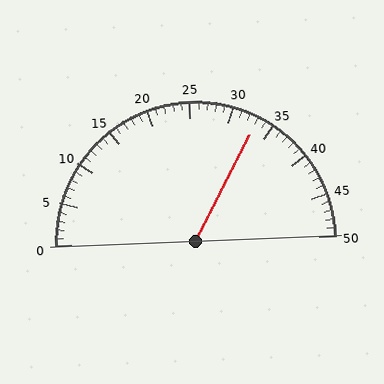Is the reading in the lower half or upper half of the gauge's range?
The reading is in the upper half of the range (0 to 50).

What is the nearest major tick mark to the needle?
The nearest major tick mark is 35.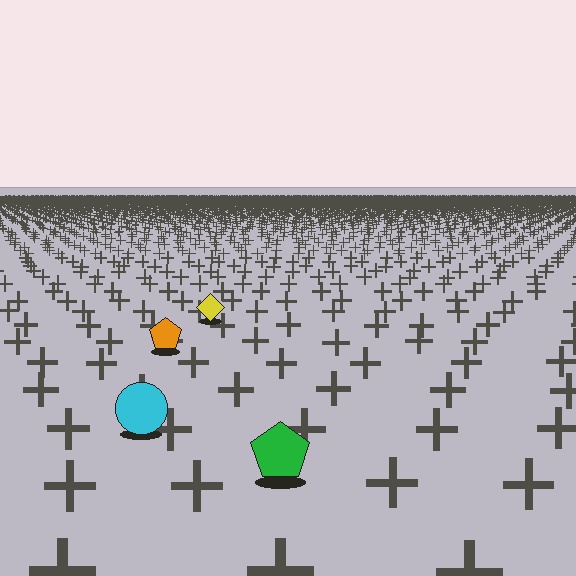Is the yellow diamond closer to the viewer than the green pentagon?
No. The green pentagon is closer — you can tell from the texture gradient: the ground texture is coarser near it.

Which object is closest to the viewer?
The green pentagon is closest. The texture marks near it are larger and more spread out.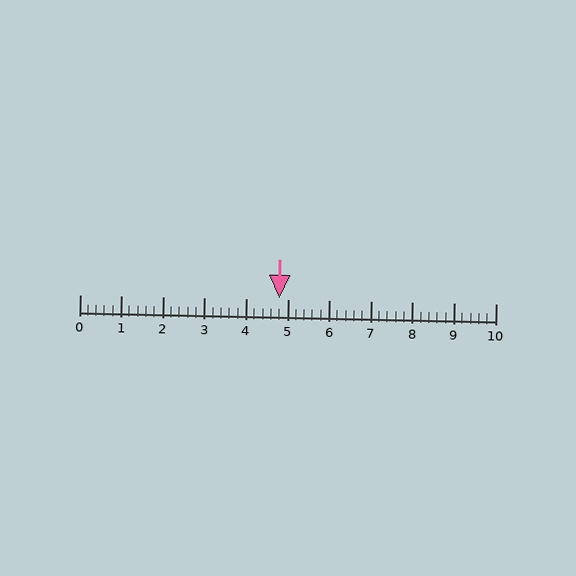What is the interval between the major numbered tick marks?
The major tick marks are spaced 1 units apart.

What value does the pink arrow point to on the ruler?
The pink arrow points to approximately 4.8.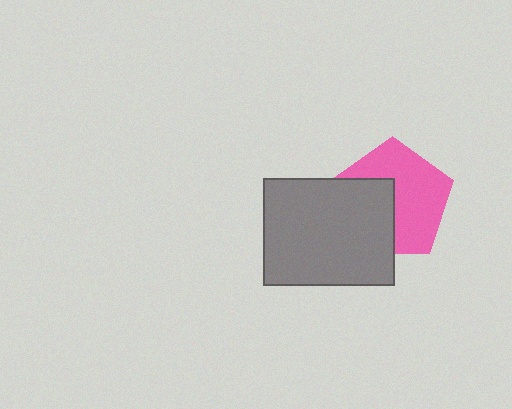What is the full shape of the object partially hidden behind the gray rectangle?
The partially hidden object is a pink pentagon.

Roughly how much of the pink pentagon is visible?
About half of it is visible (roughly 59%).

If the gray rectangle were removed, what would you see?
You would see the complete pink pentagon.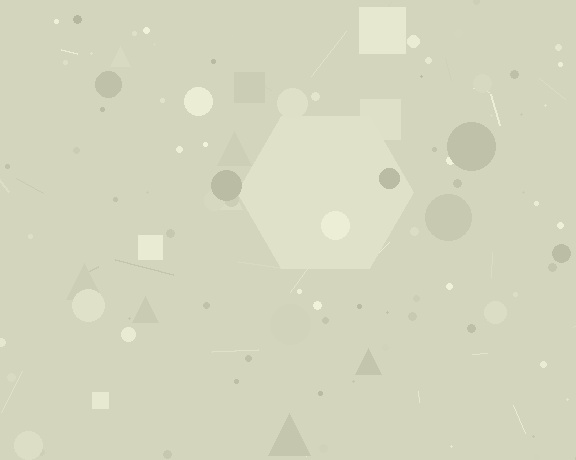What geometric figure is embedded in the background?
A hexagon is embedded in the background.